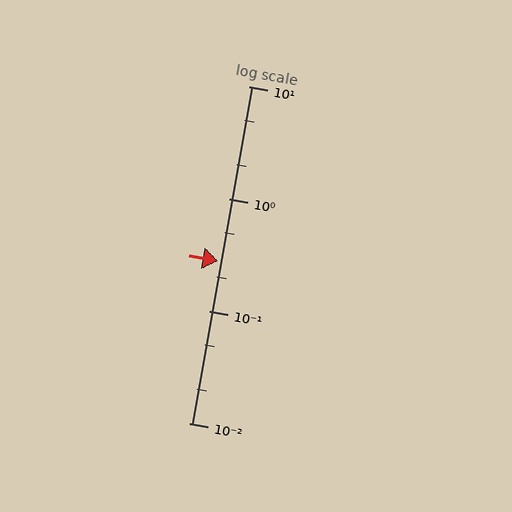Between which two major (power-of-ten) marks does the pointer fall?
The pointer is between 0.1 and 1.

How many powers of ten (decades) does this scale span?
The scale spans 3 decades, from 0.01 to 10.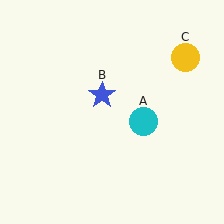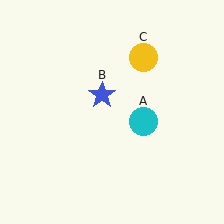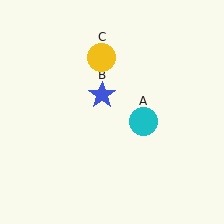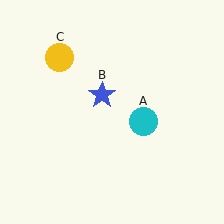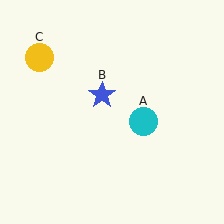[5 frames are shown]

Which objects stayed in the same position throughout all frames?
Cyan circle (object A) and blue star (object B) remained stationary.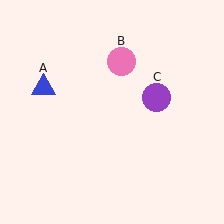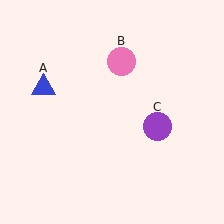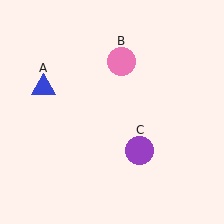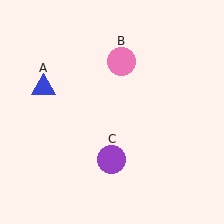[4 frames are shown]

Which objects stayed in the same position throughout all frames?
Blue triangle (object A) and pink circle (object B) remained stationary.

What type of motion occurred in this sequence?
The purple circle (object C) rotated clockwise around the center of the scene.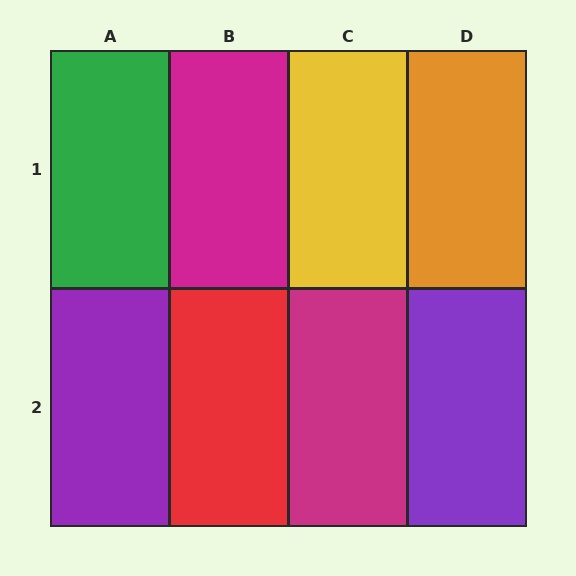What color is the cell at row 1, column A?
Green.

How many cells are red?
1 cell is red.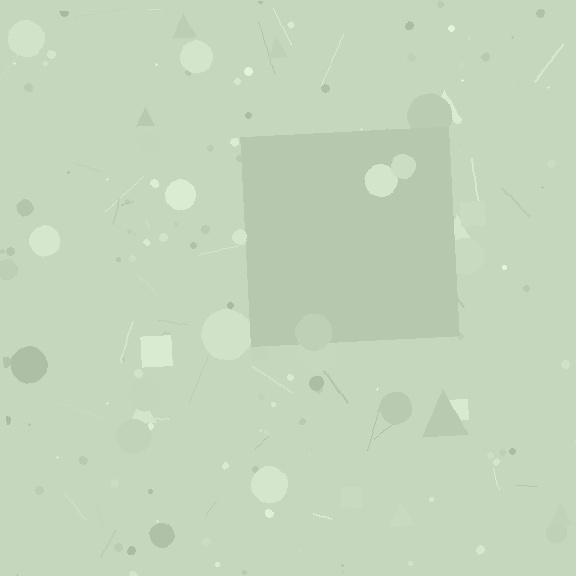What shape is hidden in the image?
A square is hidden in the image.